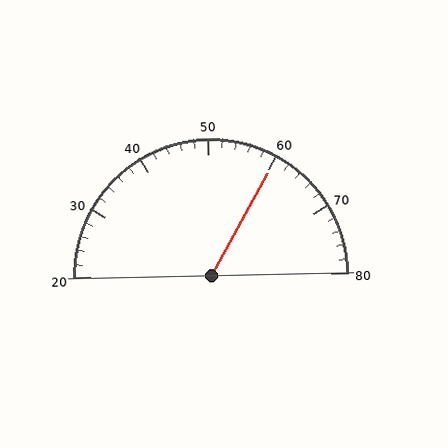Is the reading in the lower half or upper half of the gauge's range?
The reading is in the upper half of the range (20 to 80).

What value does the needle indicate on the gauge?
The needle indicates approximately 60.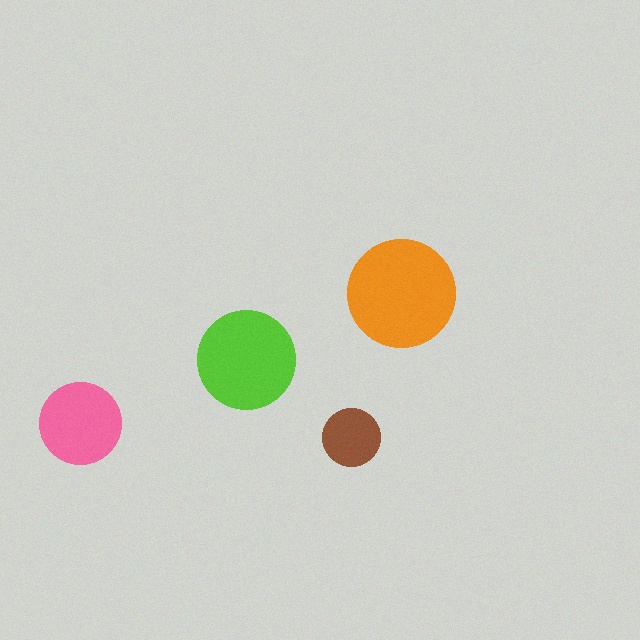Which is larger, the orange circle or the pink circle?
The orange one.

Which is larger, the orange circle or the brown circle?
The orange one.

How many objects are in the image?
There are 4 objects in the image.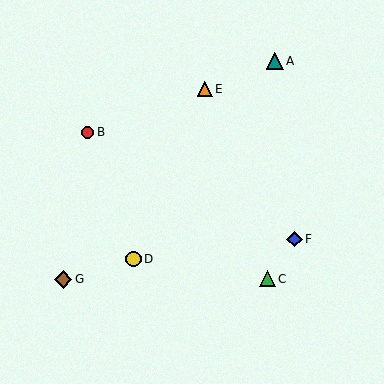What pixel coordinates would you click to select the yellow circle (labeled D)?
Click at (134, 259) to select the yellow circle D.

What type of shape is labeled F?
Shape F is a blue diamond.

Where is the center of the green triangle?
The center of the green triangle is at (267, 279).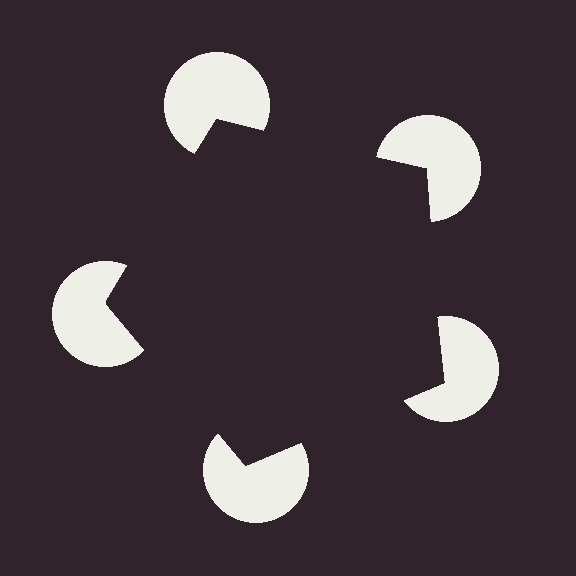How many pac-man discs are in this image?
There are 5 — one at each vertex of the illusory pentagon.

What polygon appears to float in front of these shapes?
An illusory pentagon — its edges are inferred from the aligned wedge cuts in the pac-man discs, not physically drawn.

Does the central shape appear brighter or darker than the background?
It typically appears slightly darker than the background, even though no actual brightness change is drawn.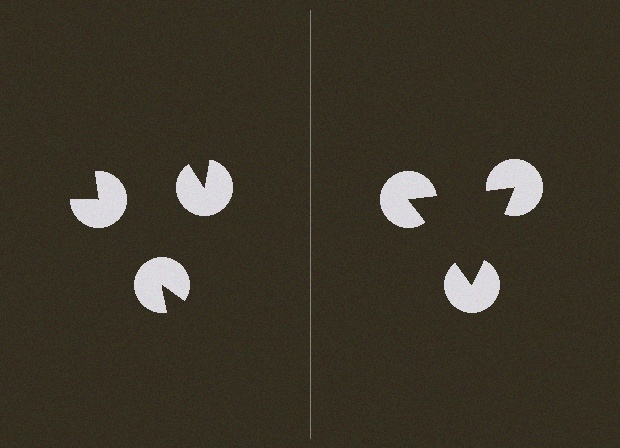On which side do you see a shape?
An illusory triangle appears on the right side. On the left side the wedge cuts are rotated, so no coherent shape forms.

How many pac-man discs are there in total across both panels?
6 — 3 on each side.